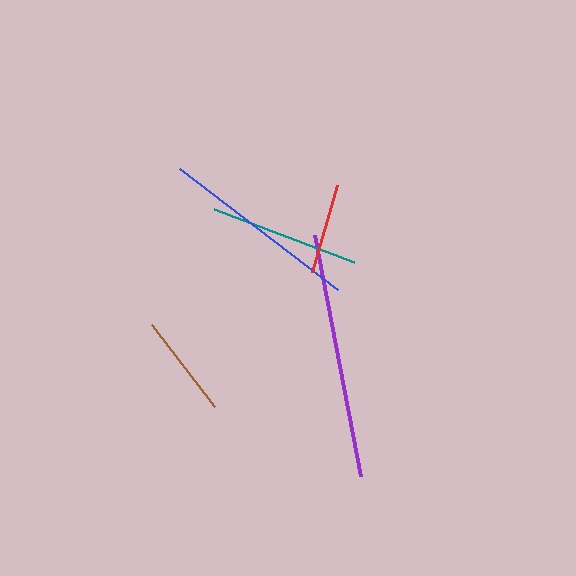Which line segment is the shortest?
The red line is the shortest at approximately 91 pixels.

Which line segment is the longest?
The purple line is the longest at approximately 245 pixels.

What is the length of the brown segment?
The brown segment is approximately 104 pixels long.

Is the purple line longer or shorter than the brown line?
The purple line is longer than the brown line.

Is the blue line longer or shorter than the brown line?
The blue line is longer than the brown line.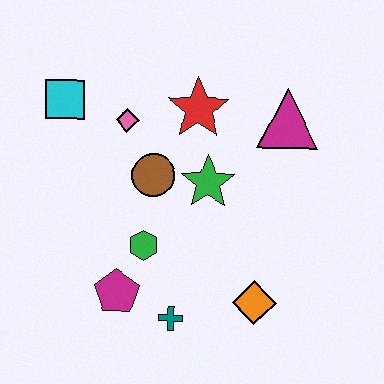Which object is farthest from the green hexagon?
The magenta triangle is farthest from the green hexagon.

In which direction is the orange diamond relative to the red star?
The orange diamond is below the red star.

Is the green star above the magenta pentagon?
Yes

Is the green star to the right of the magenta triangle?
No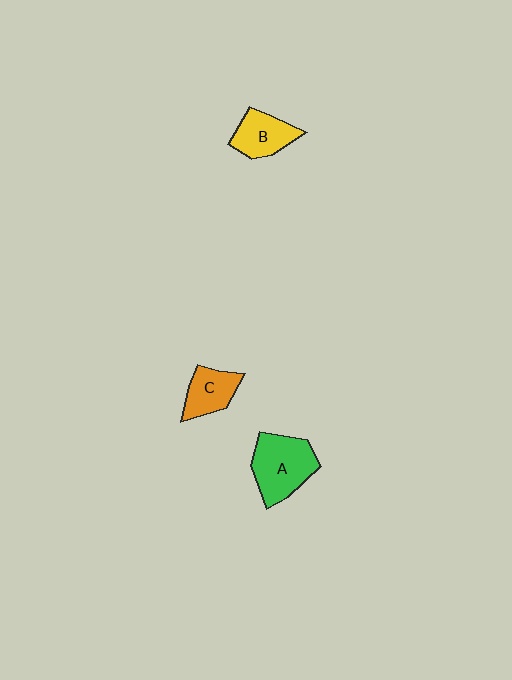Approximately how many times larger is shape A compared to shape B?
Approximately 1.5 times.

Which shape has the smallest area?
Shape C (orange).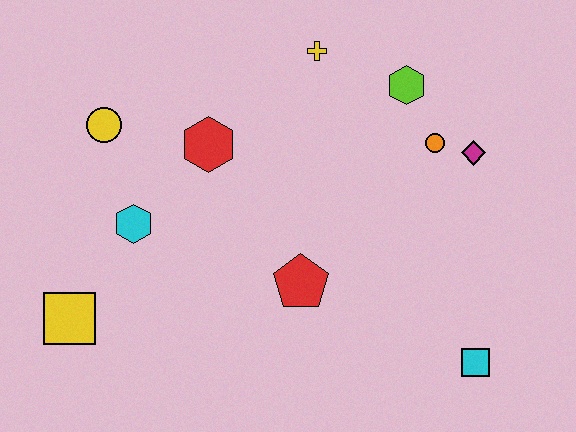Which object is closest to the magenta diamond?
The orange circle is closest to the magenta diamond.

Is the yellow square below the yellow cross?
Yes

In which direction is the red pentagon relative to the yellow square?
The red pentagon is to the right of the yellow square.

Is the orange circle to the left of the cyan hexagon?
No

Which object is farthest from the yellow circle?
The cyan square is farthest from the yellow circle.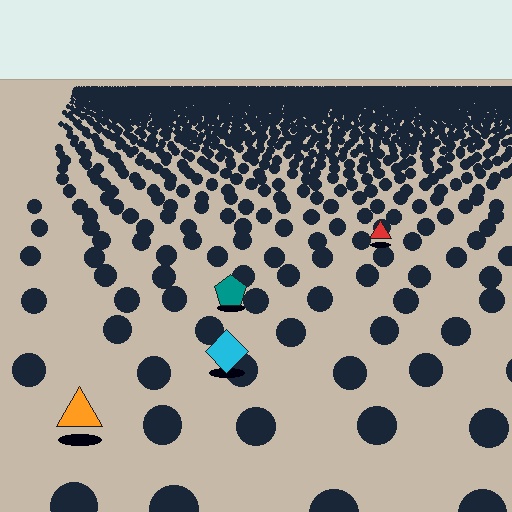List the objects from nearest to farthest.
From nearest to farthest: the orange triangle, the cyan diamond, the teal pentagon, the red triangle.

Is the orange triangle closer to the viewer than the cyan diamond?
Yes. The orange triangle is closer — you can tell from the texture gradient: the ground texture is coarser near it.